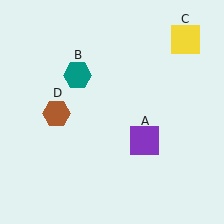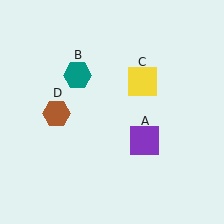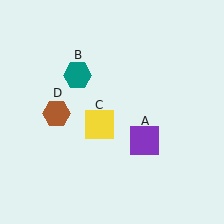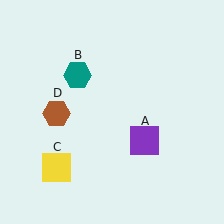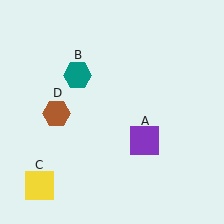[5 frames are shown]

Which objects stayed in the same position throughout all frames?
Purple square (object A) and teal hexagon (object B) and brown hexagon (object D) remained stationary.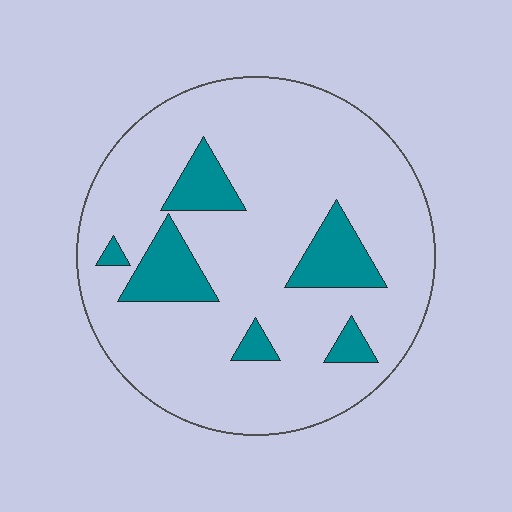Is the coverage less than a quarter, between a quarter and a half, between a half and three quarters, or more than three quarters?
Less than a quarter.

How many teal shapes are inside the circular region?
6.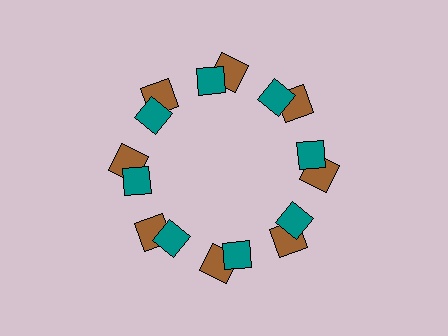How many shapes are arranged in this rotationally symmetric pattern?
There are 16 shapes, arranged in 8 groups of 2.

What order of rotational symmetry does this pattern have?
This pattern has 8-fold rotational symmetry.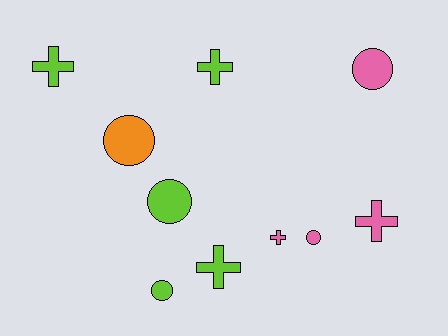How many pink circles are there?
There are 2 pink circles.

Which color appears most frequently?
Lime, with 5 objects.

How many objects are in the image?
There are 10 objects.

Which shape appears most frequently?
Circle, with 5 objects.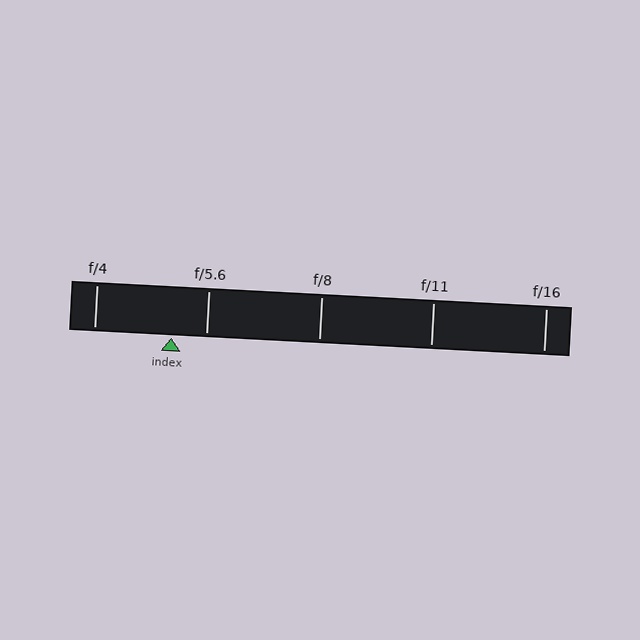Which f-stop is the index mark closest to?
The index mark is closest to f/5.6.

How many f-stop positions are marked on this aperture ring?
There are 5 f-stop positions marked.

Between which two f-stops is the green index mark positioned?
The index mark is between f/4 and f/5.6.